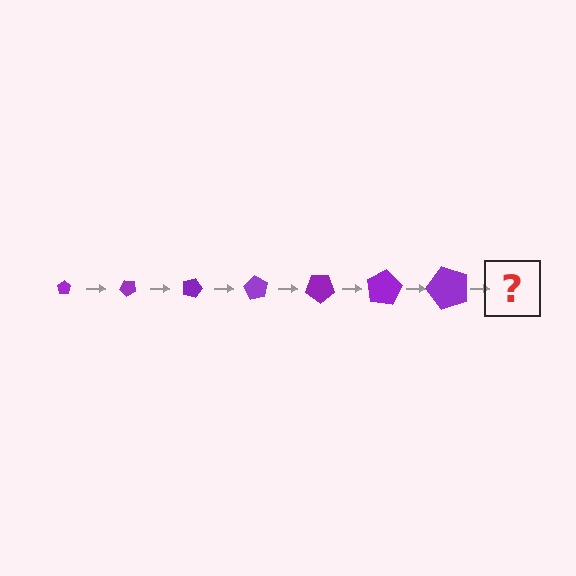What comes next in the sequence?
The next element should be a pentagon, larger than the previous one and rotated 315 degrees from the start.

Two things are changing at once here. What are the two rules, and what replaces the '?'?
The two rules are that the pentagon grows larger each step and it rotates 45 degrees each step. The '?' should be a pentagon, larger than the previous one and rotated 315 degrees from the start.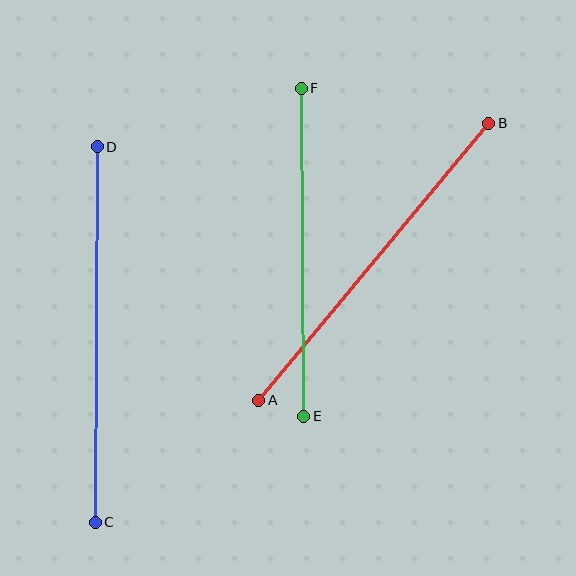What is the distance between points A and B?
The distance is approximately 360 pixels.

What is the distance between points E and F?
The distance is approximately 328 pixels.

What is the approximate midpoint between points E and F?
The midpoint is at approximately (303, 252) pixels.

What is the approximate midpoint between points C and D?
The midpoint is at approximately (96, 335) pixels.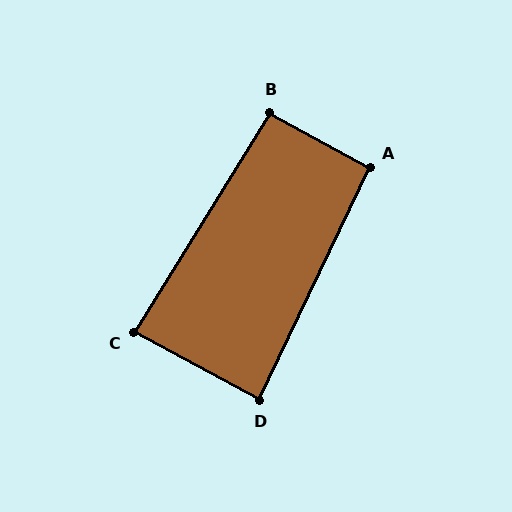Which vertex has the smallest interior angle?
C, at approximately 87 degrees.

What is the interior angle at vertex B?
Approximately 93 degrees (approximately right).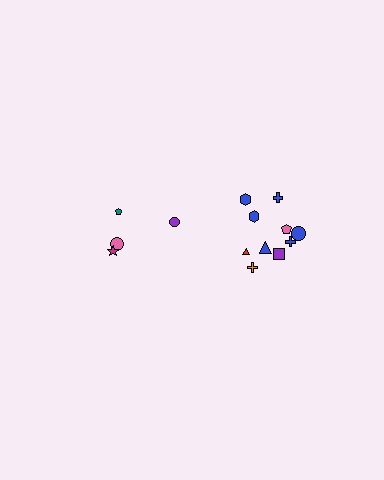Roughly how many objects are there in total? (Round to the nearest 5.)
Roughly 15 objects in total.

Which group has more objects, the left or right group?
The right group.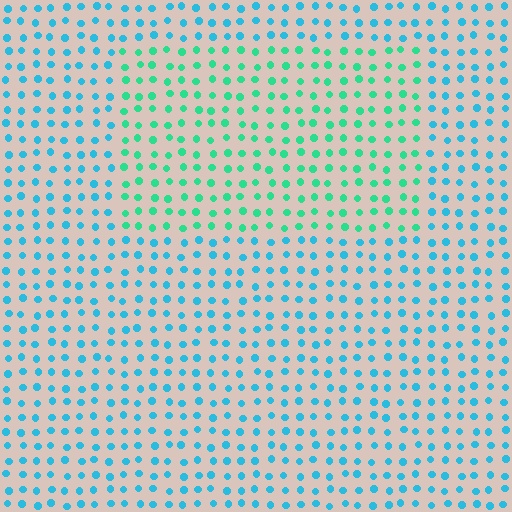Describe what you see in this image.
The image is filled with small cyan elements in a uniform arrangement. A rectangle-shaped region is visible where the elements are tinted to a slightly different hue, forming a subtle color boundary.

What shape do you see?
I see a rectangle.